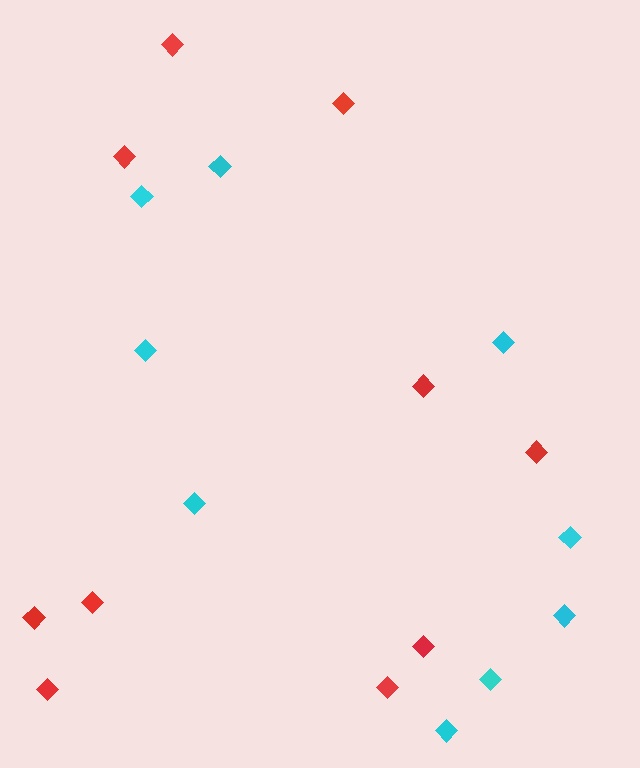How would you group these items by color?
There are 2 groups: one group of red diamonds (10) and one group of cyan diamonds (9).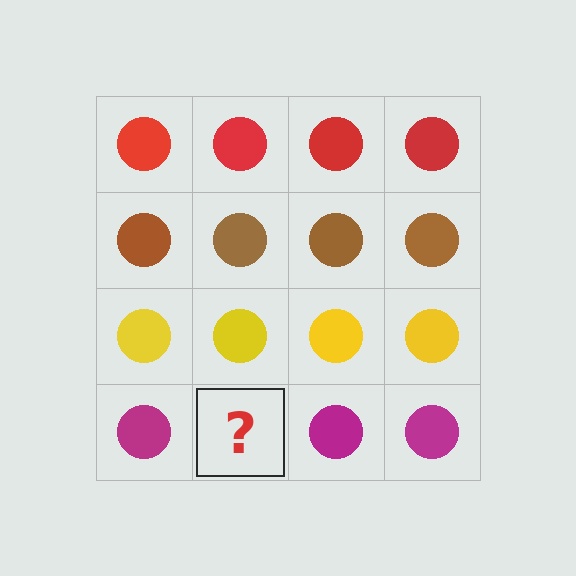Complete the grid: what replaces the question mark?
The question mark should be replaced with a magenta circle.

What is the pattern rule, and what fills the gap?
The rule is that each row has a consistent color. The gap should be filled with a magenta circle.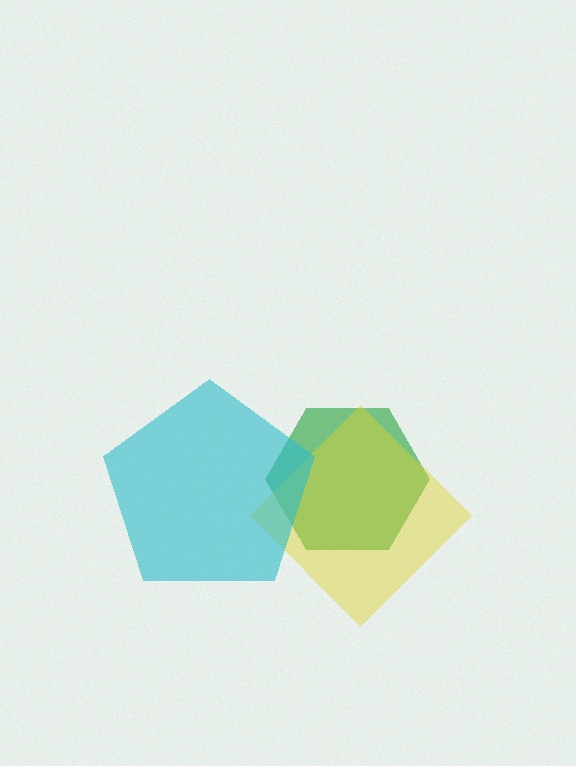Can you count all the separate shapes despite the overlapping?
Yes, there are 3 separate shapes.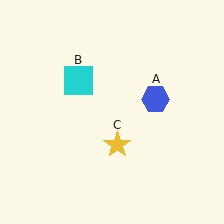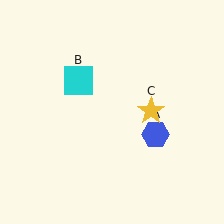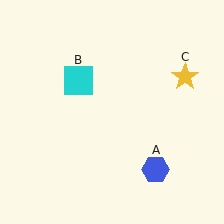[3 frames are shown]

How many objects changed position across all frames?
2 objects changed position: blue hexagon (object A), yellow star (object C).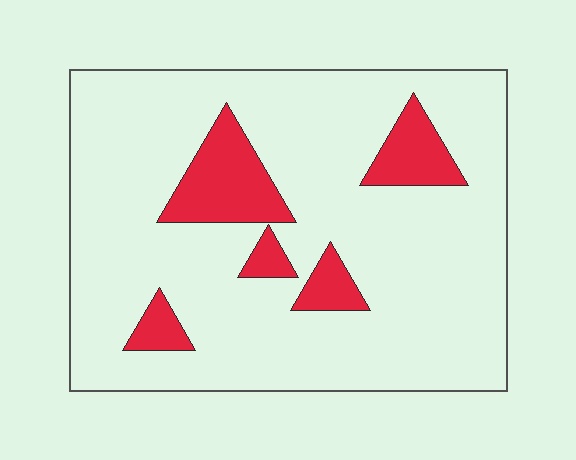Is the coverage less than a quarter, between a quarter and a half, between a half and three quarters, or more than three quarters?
Less than a quarter.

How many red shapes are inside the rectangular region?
5.